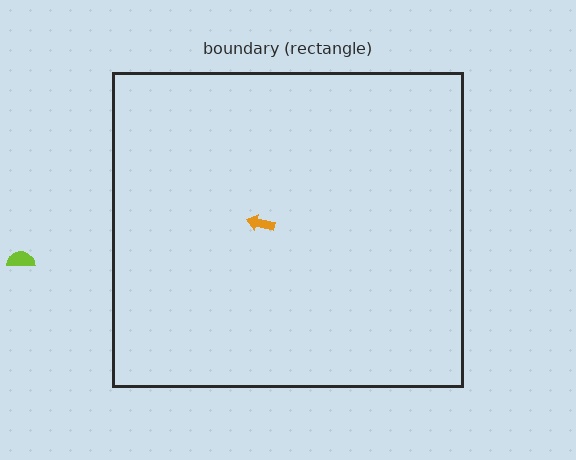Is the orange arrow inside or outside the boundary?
Inside.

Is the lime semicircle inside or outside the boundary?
Outside.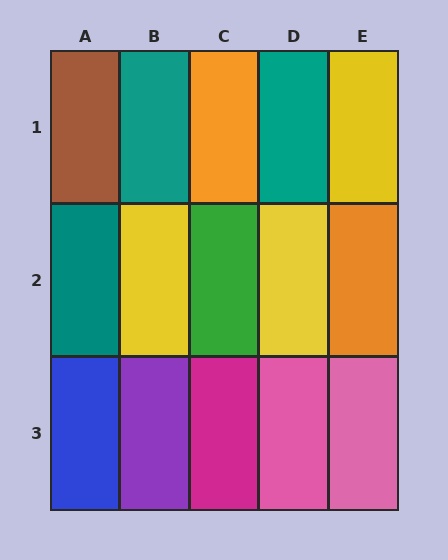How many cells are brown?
1 cell is brown.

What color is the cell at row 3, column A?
Blue.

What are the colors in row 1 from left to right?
Brown, teal, orange, teal, yellow.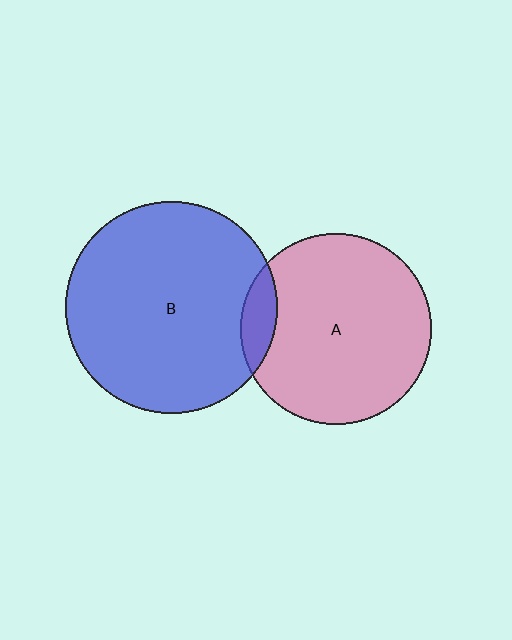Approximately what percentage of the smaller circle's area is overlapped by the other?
Approximately 10%.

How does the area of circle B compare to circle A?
Approximately 1.2 times.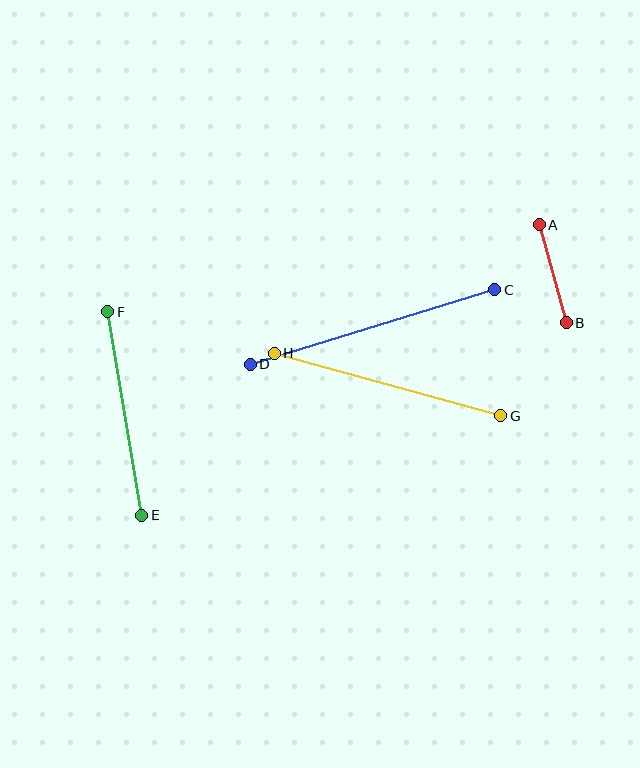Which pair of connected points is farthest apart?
Points C and D are farthest apart.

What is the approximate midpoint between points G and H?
The midpoint is at approximately (387, 384) pixels.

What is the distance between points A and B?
The distance is approximately 102 pixels.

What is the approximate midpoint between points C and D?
The midpoint is at approximately (373, 327) pixels.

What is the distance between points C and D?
The distance is approximately 256 pixels.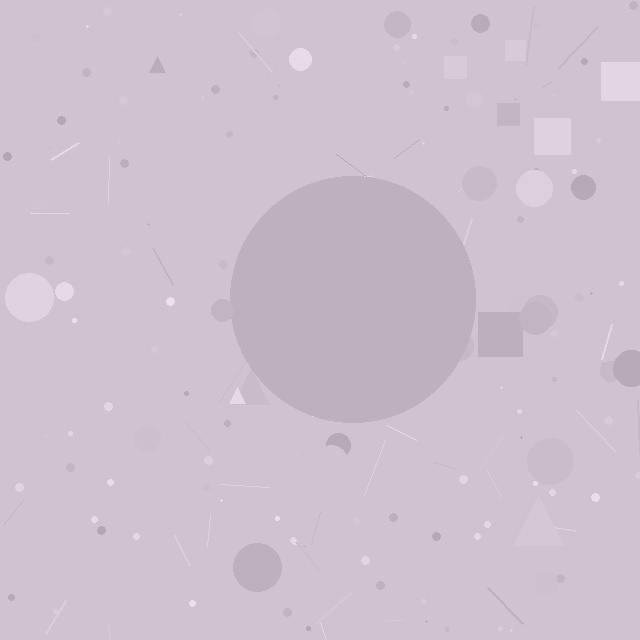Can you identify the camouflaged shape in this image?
The camouflaged shape is a circle.